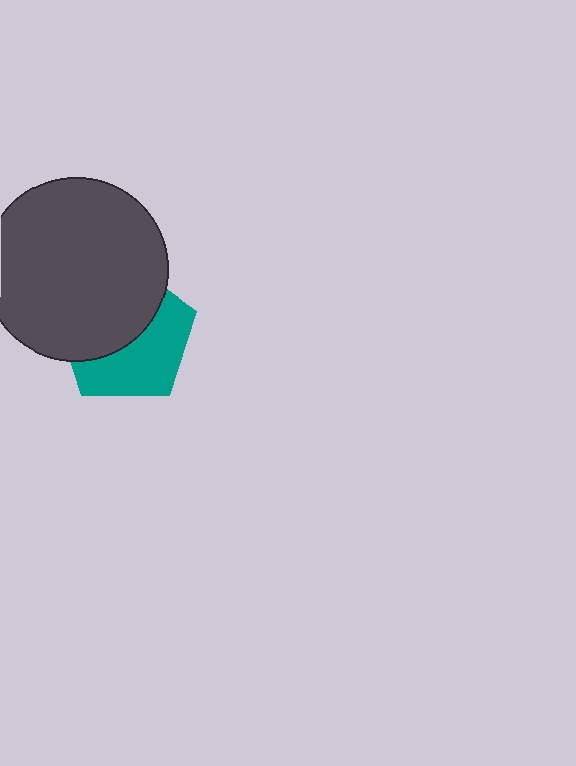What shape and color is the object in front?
The object in front is a dark gray circle.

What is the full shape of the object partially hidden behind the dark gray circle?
The partially hidden object is a teal pentagon.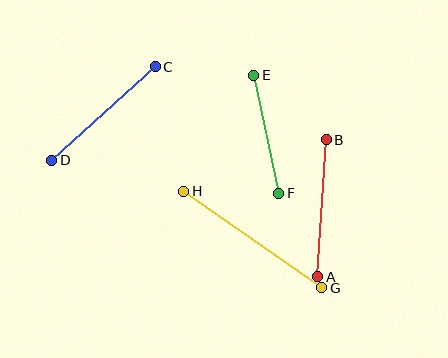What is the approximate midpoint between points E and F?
The midpoint is at approximately (266, 134) pixels.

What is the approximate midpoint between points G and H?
The midpoint is at approximately (253, 240) pixels.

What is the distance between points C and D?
The distance is approximately 140 pixels.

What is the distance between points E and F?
The distance is approximately 121 pixels.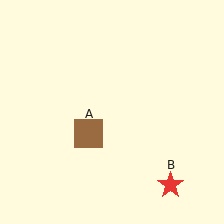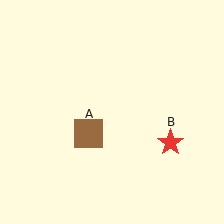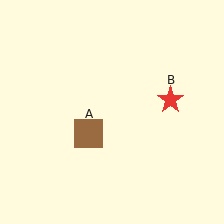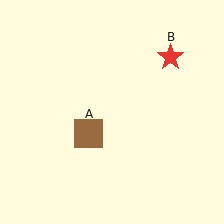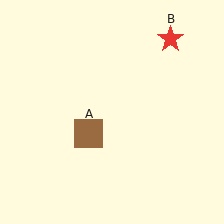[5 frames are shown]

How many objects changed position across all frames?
1 object changed position: red star (object B).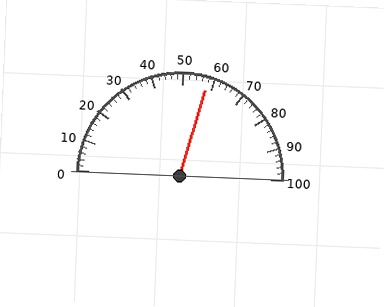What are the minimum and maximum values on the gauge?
The gauge ranges from 0 to 100.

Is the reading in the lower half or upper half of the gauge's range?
The reading is in the upper half of the range (0 to 100).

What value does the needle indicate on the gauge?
The needle indicates approximately 58.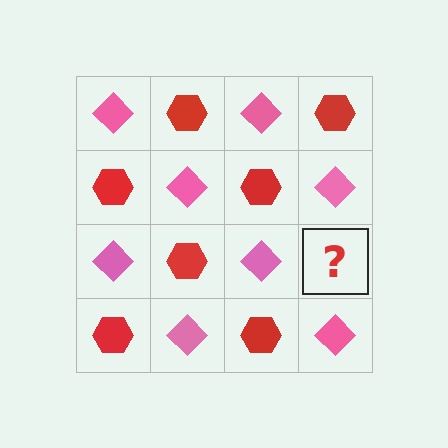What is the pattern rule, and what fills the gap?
The rule is that it alternates pink diamond and red hexagon in a checkerboard pattern. The gap should be filled with a red hexagon.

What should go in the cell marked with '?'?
The missing cell should contain a red hexagon.